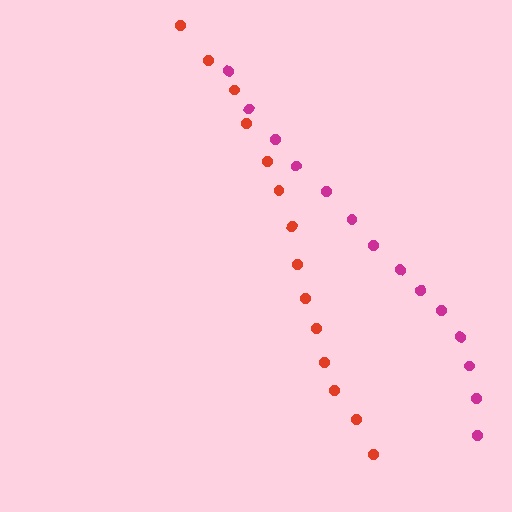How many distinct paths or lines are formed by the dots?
There are 2 distinct paths.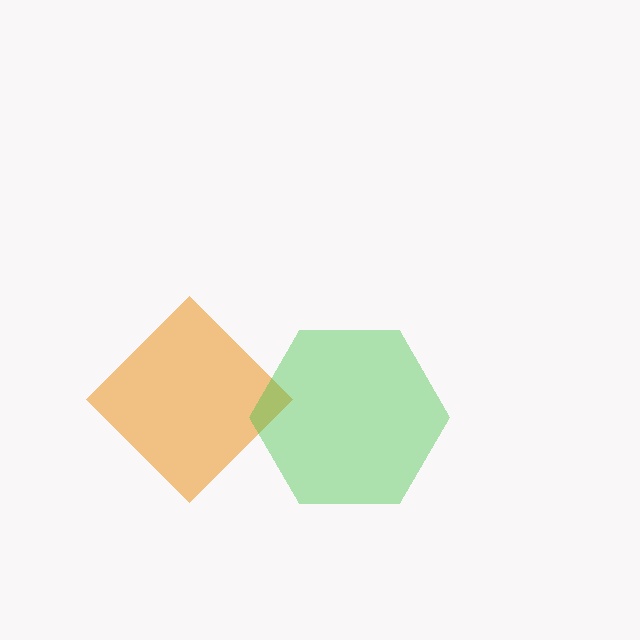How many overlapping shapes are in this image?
There are 2 overlapping shapes in the image.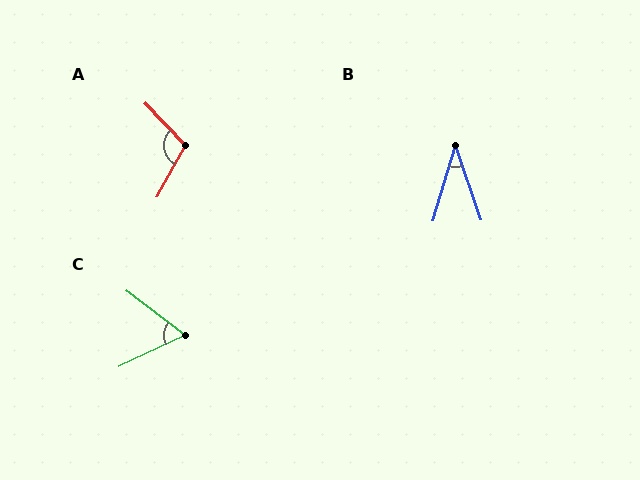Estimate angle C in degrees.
Approximately 63 degrees.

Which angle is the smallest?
B, at approximately 35 degrees.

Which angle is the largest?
A, at approximately 108 degrees.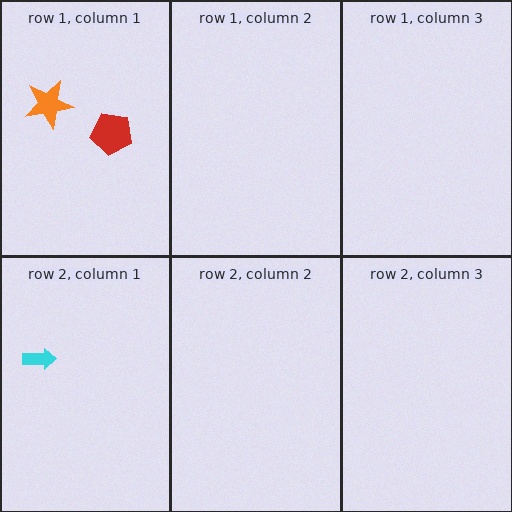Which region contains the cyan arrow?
The row 2, column 1 region.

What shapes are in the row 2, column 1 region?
The cyan arrow.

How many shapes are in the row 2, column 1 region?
1.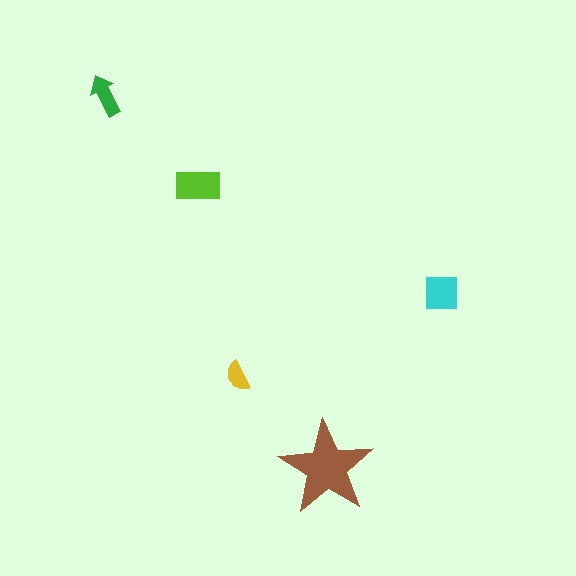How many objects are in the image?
There are 5 objects in the image.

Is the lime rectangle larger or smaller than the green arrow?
Larger.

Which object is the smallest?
The yellow semicircle.